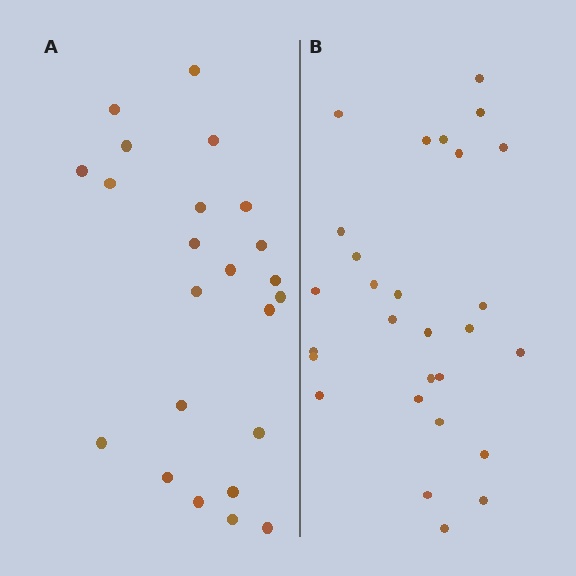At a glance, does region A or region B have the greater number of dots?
Region B (the right region) has more dots.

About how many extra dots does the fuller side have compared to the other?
Region B has about 5 more dots than region A.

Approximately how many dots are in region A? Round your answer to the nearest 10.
About 20 dots. (The exact count is 23, which rounds to 20.)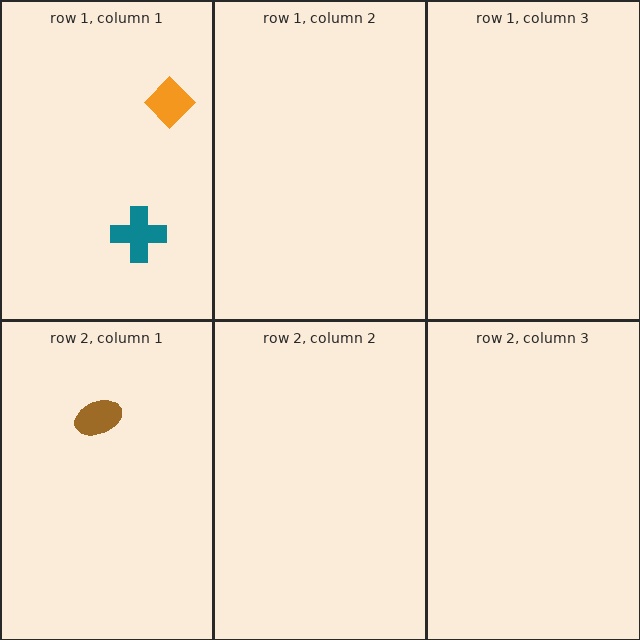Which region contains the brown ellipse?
The row 2, column 1 region.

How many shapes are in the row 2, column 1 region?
1.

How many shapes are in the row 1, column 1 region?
2.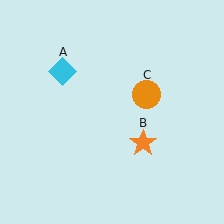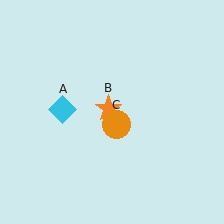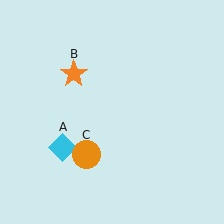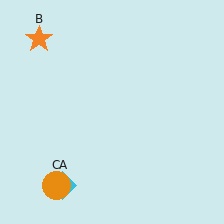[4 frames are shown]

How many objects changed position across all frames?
3 objects changed position: cyan diamond (object A), orange star (object B), orange circle (object C).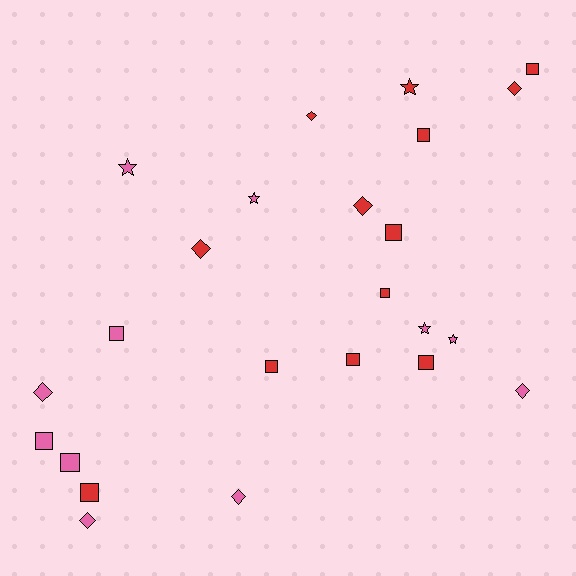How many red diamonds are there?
There are 4 red diamonds.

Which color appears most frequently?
Red, with 13 objects.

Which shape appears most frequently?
Square, with 11 objects.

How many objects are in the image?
There are 24 objects.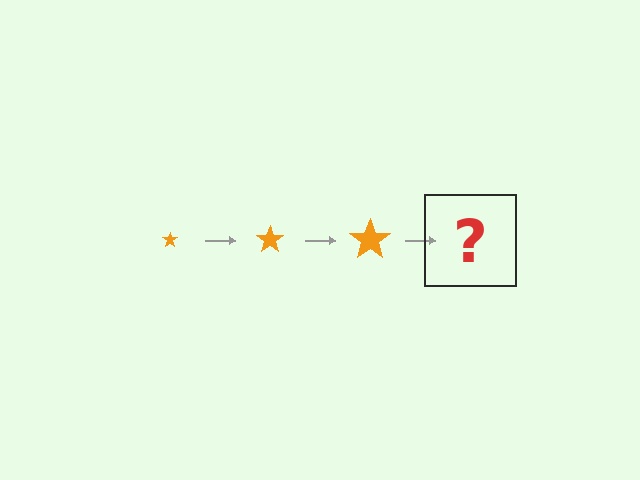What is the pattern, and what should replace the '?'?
The pattern is that the star gets progressively larger each step. The '?' should be an orange star, larger than the previous one.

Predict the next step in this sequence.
The next step is an orange star, larger than the previous one.